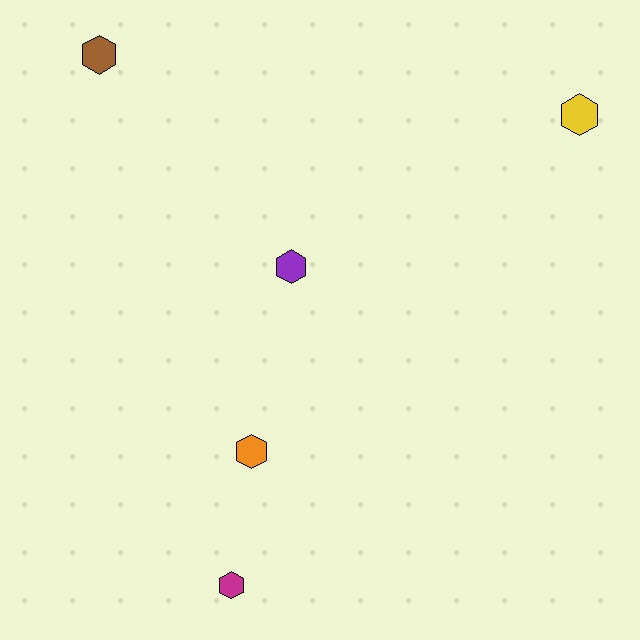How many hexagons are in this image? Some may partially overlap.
There are 5 hexagons.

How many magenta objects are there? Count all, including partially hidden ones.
There is 1 magenta object.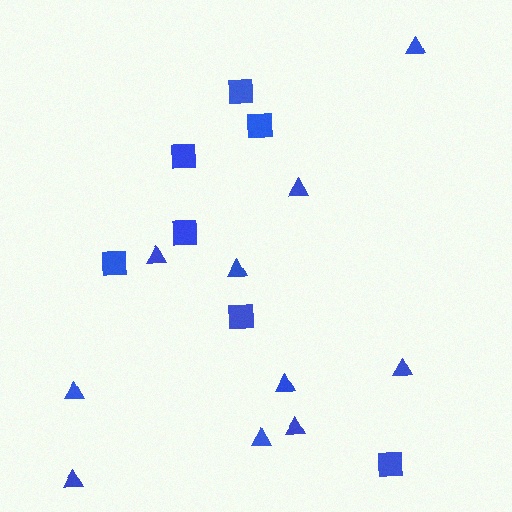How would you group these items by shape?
There are 2 groups: one group of triangles (10) and one group of squares (7).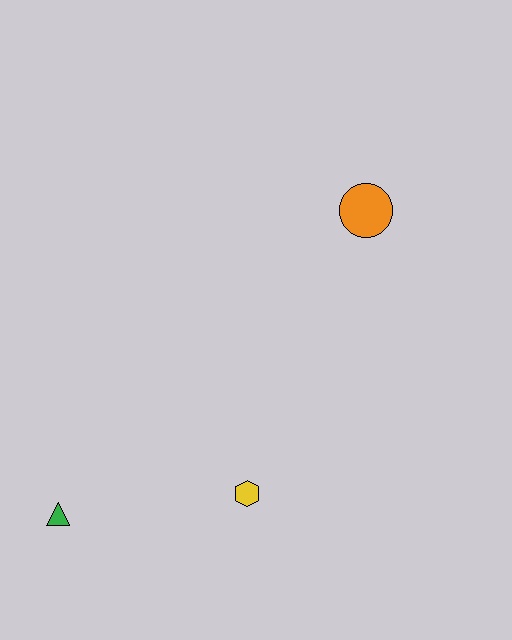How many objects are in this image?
There are 3 objects.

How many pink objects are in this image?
There are no pink objects.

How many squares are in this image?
There are no squares.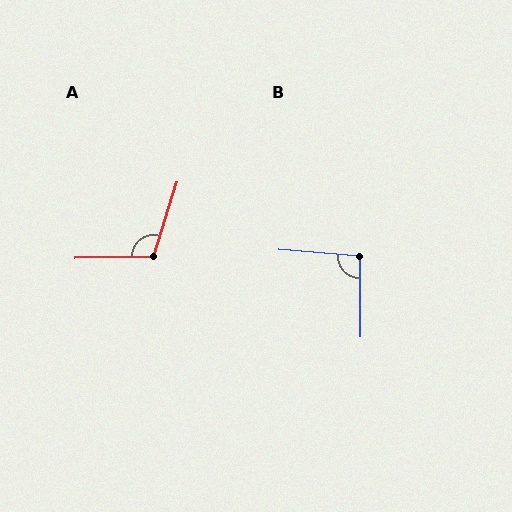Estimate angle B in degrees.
Approximately 95 degrees.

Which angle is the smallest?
B, at approximately 95 degrees.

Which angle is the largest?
A, at approximately 109 degrees.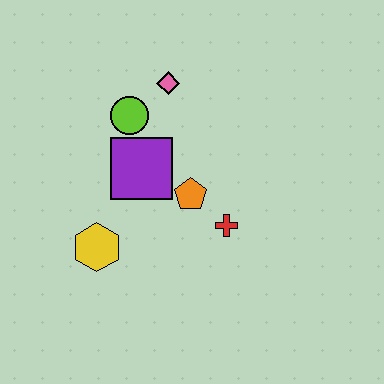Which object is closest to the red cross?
The orange pentagon is closest to the red cross.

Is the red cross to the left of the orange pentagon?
No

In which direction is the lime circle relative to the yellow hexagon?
The lime circle is above the yellow hexagon.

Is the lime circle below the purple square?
No